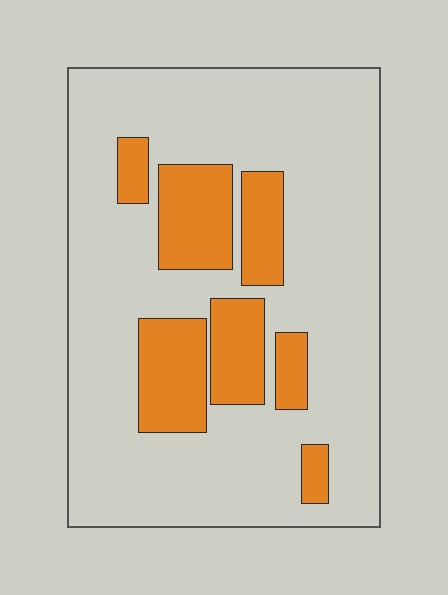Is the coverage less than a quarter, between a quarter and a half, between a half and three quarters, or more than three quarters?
Less than a quarter.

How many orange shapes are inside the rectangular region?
7.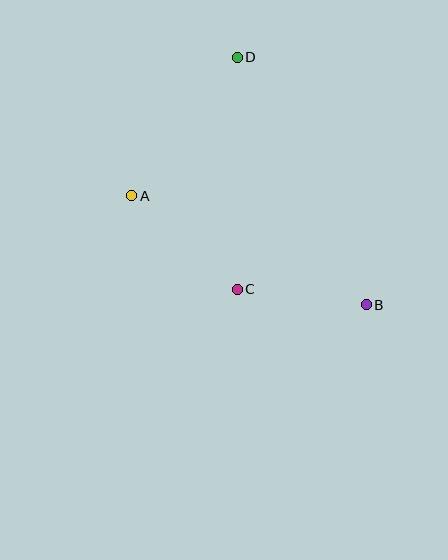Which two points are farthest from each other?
Points B and D are farthest from each other.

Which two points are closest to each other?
Points B and C are closest to each other.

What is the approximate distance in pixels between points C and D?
The distance between C and D is approximately 232 pixels.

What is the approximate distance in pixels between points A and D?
The distance between A and D is approximately 174 pixels.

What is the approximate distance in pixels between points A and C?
The distance between A and C is approximately 141 pixels.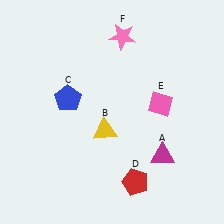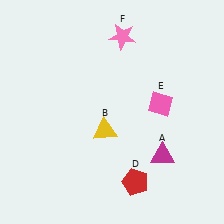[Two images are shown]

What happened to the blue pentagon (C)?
The blue pentagon (C) was removed in Image 2. It was in the top-left area of Image 1.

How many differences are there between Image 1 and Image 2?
There is 1 difference between the two images.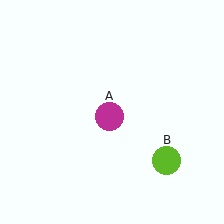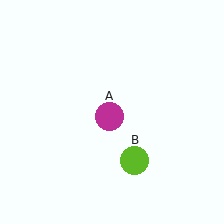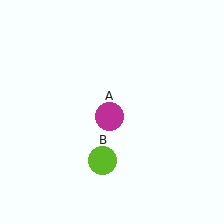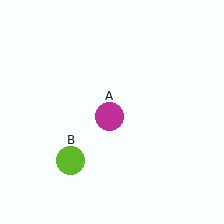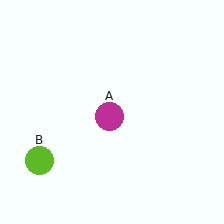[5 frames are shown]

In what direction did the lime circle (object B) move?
The lime circle (object B) moved left.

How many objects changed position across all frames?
1 object changed position: lime circle (object B).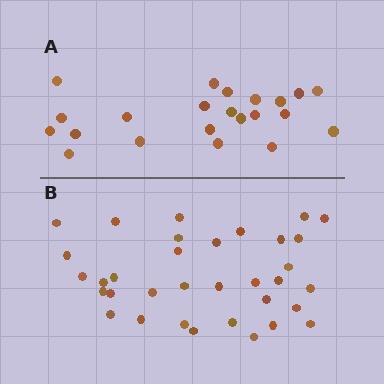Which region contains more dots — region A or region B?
Region B (the bottom region) has more dots.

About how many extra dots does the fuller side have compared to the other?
Region B has roughly 12 or so more dots than region A.